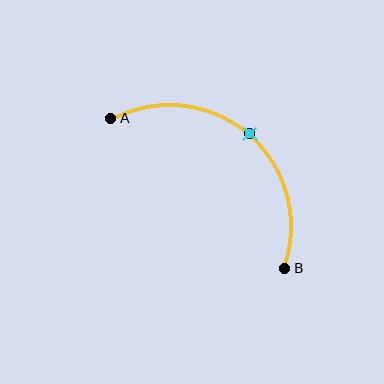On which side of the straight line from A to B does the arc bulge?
The arc bulges above and to the right of the straight line connecting A and B.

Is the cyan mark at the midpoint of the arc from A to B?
Yes. The cyan mark lies on the arc at equal arc-length from both A and B — it is the arc midpoint.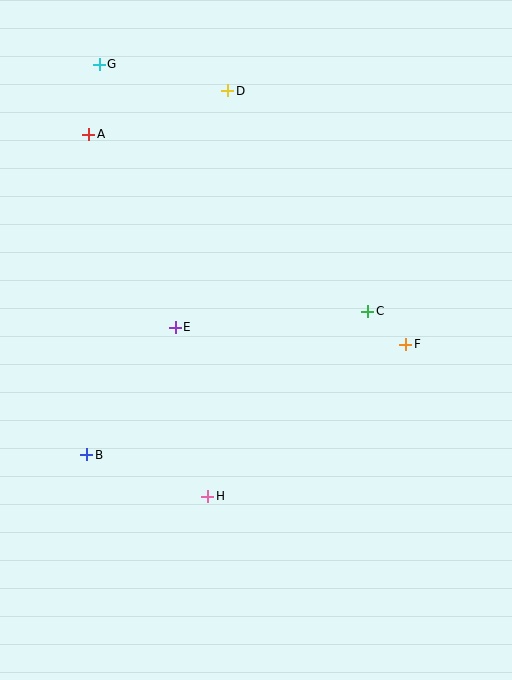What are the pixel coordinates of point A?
Point A is at (89, 134).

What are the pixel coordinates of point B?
Point B is at (87, 455).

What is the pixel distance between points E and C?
The distance between E and C is 193 pixels.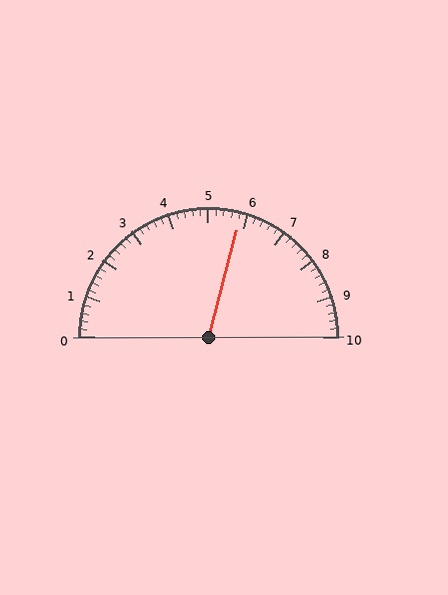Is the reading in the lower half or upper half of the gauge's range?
The reading is in the upper half of the range (0 to 10).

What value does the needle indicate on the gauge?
The needle indicates approximately 5.8.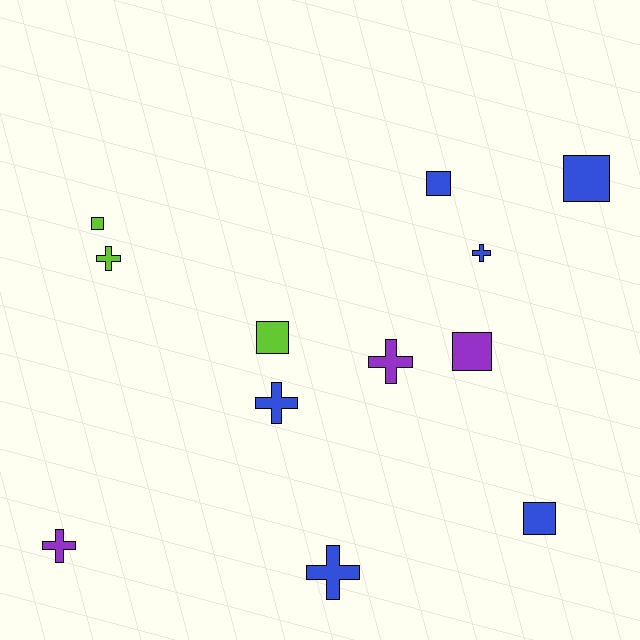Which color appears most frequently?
Blue, with 6 objects.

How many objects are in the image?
There are 12 objects.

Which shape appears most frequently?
Square, with 6 objects.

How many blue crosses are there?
There are 3 blue crosses.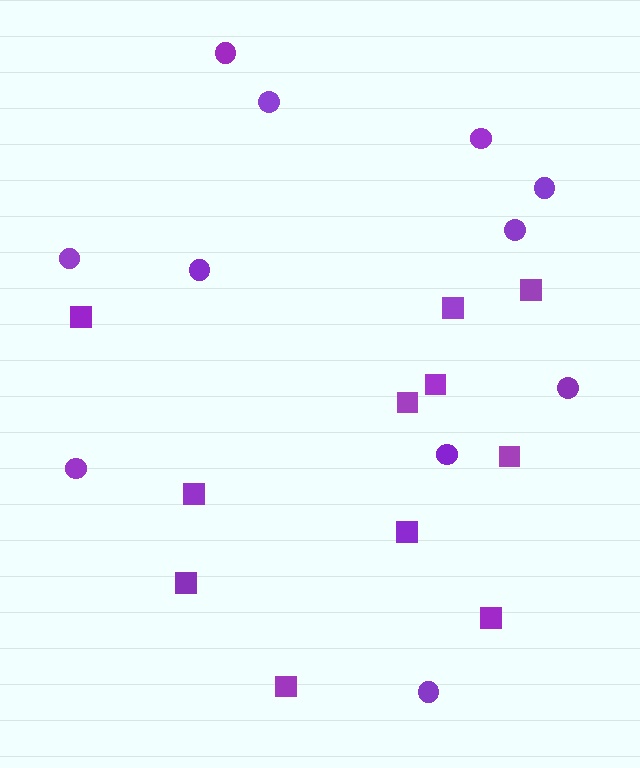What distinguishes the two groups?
There are 2 groups: one group of circles (11) and one group of squares (11).